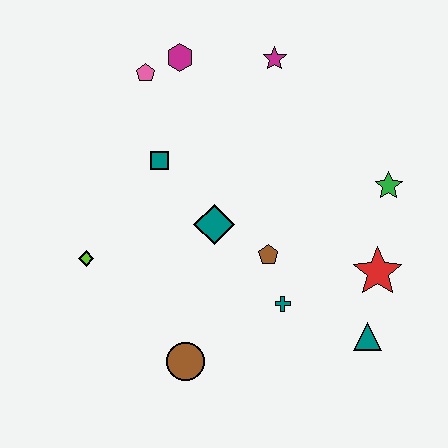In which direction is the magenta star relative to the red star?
The magenta star is above the red star.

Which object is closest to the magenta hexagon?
The pink pentagon is closest to the magenta hexagon.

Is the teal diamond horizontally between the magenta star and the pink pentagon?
Yes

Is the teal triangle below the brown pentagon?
Yes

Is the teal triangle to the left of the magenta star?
No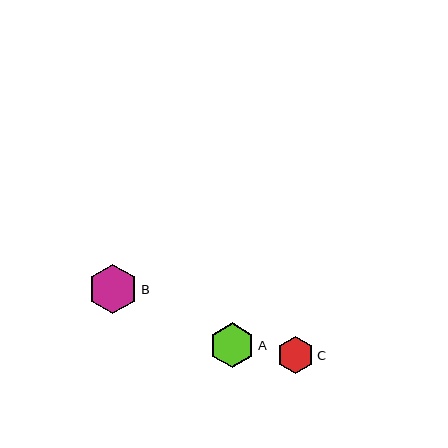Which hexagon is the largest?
Hexagon B is the largest with a size of approximately 50 pixels.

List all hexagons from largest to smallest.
From largest to smallest: B, A, C.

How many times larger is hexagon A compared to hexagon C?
Hexagon A is approximately 1.2 times the size of hexagon C.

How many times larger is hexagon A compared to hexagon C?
Hexagon A is approximately 1.2 times the size of hexagon C.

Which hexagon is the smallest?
Hexagon C is the smallest with a size of approximately 37 pixels.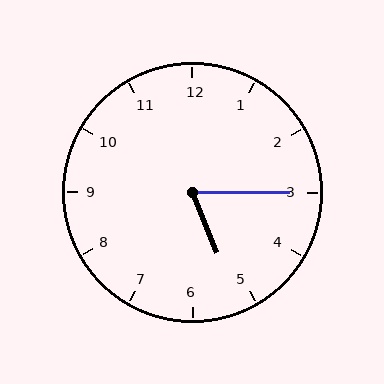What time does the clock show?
5:15.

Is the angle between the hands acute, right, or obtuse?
It is acute.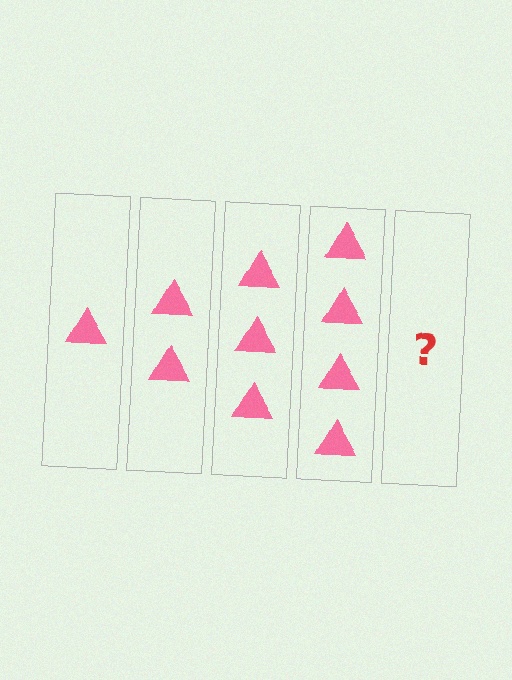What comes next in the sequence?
The next element should be 5 triangles.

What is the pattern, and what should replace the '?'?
The pattern is that each step adds one more triangle. The '?' should be 5 triangles.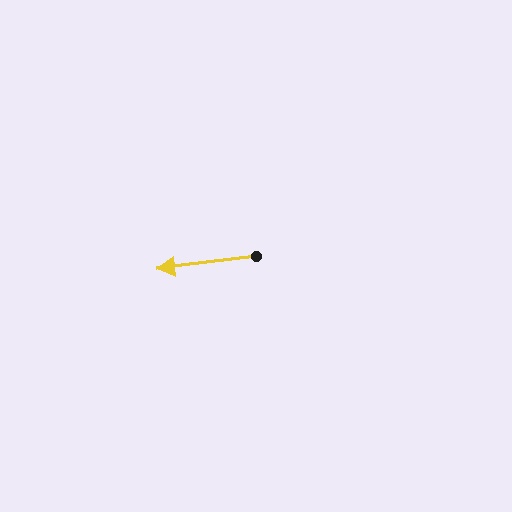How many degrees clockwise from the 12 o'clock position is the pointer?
Approximately 263 degrees.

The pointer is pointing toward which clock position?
Roughly 9 o'clock.